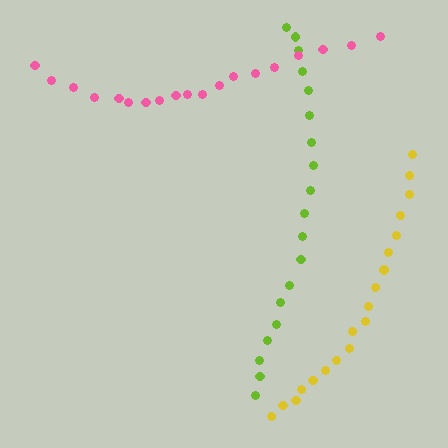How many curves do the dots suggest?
There are 3 distinct paths.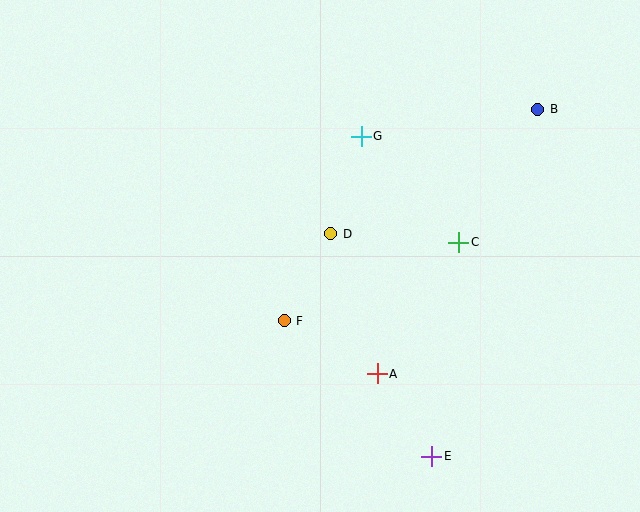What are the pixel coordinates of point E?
Point E is at (432, 456).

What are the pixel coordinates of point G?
Point G is at (361, 137).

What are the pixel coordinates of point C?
Point C is at (459, 242).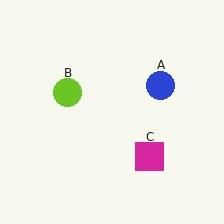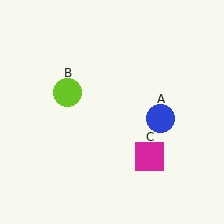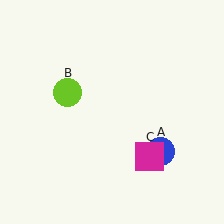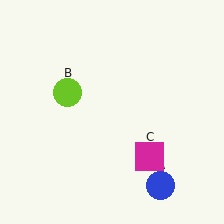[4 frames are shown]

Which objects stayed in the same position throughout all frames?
Lime circle (object B) and magenta square (object C) remained stationary.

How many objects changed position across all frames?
1 object changed position: blue circle (object A).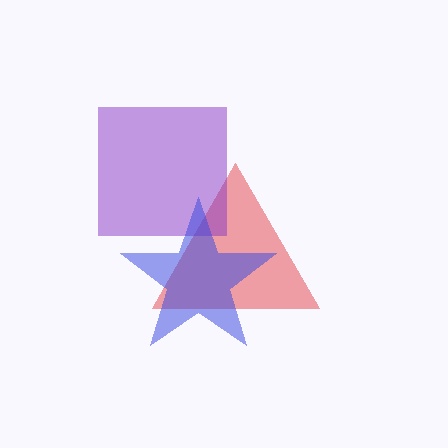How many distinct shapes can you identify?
There are 3 distinct shapes: a red triangle, a purple square, a blue star.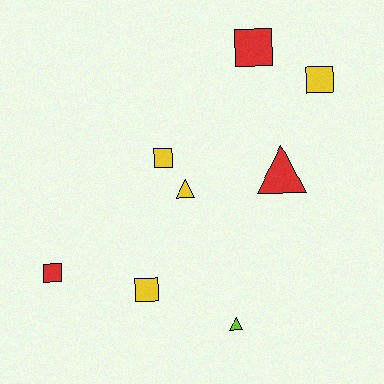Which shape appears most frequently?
Square, with 5 objects.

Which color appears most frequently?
Yellow, with 4 objects.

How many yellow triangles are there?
There is 1 yellow triangle.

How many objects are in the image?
There are 8 objects.